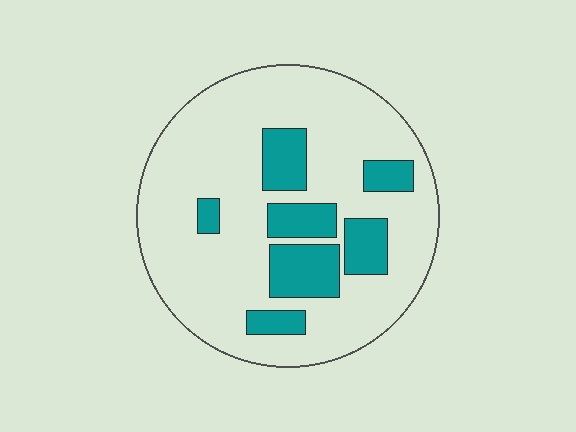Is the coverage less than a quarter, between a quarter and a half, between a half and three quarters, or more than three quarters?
Less than a quarter.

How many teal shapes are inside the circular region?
7.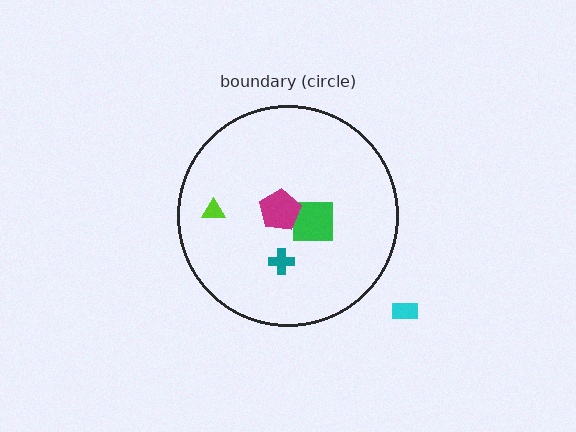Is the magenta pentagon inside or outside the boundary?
Inside.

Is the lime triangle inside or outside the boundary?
Inside.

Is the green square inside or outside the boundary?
Inside.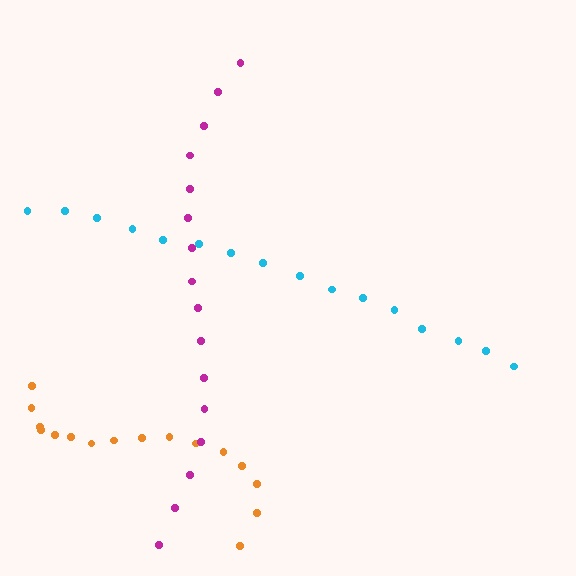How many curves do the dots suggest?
There are 3 distinct paths.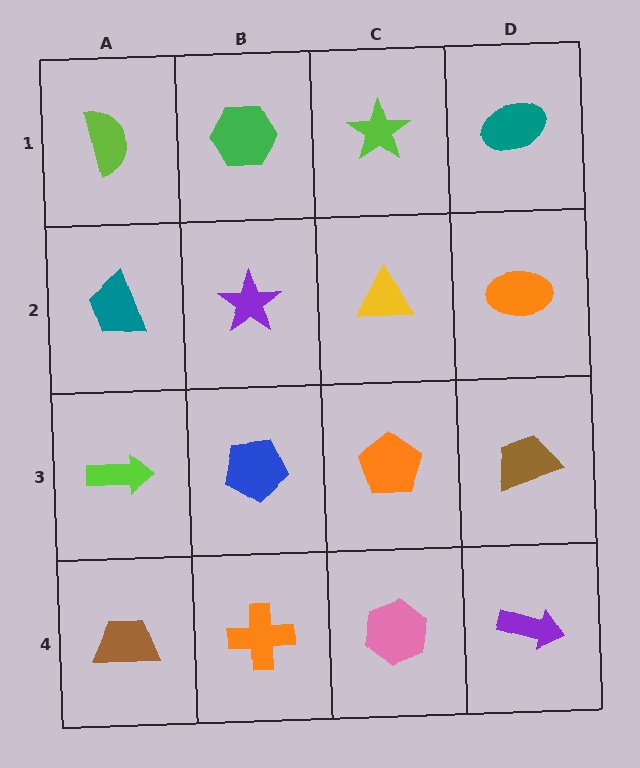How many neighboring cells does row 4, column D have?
2.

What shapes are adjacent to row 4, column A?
A lime arrow (row 3, column A), an orange cross (row 4, column B).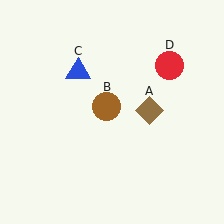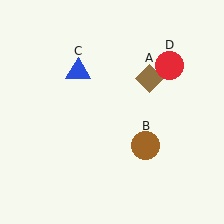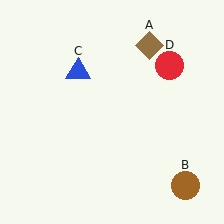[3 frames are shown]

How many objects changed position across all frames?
2 objects changed position: brown diamond (object A), brown circle (object B).